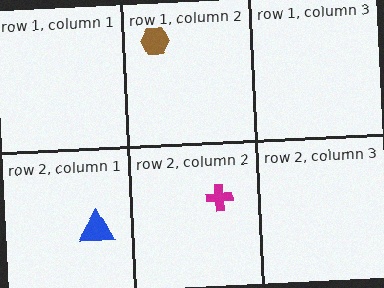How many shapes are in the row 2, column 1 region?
1.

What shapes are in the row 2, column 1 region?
The blue triangle.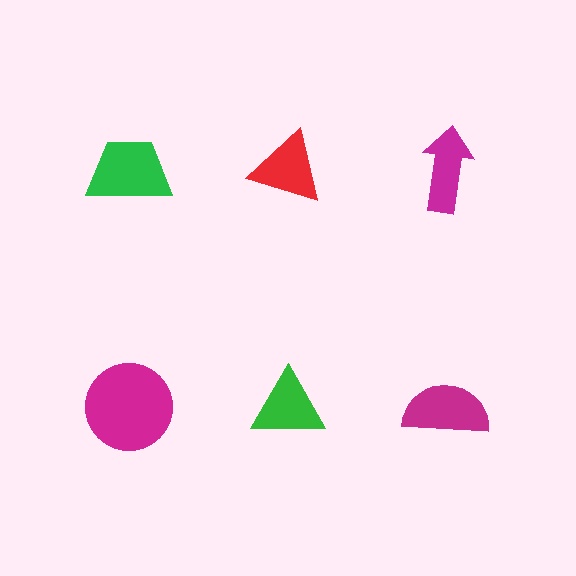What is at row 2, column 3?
A magenta semicircle.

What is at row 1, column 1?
A green trapezoid.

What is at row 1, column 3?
A magenta arrow.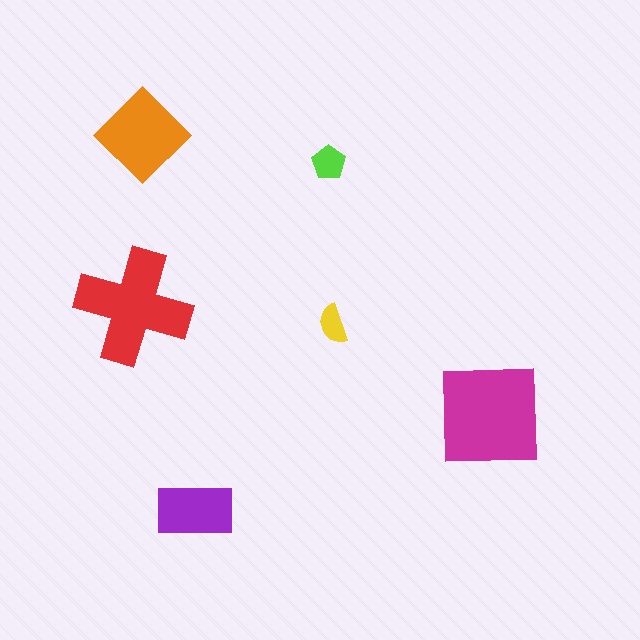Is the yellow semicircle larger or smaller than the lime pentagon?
Smaller.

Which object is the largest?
The magenta square.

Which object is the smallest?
The yellow semicircle.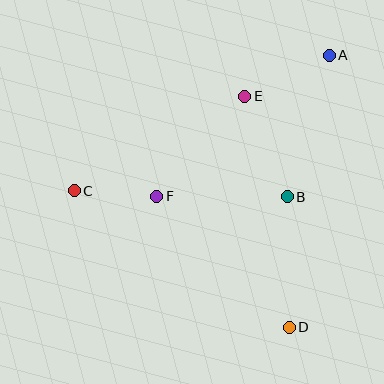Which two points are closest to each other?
Points C and F are closest to each other.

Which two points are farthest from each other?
Points A and C are farthest from each other.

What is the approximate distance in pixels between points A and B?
The distance between A and B is approximately 148 pixels.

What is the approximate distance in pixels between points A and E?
The distance between A and E is approximately 94 pixels.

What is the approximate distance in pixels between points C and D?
The distance between C and D is approximately 254 pixels.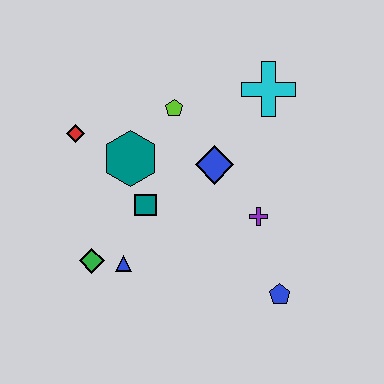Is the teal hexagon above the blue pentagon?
Yes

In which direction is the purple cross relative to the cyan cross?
The purple cross is below the cyan cross.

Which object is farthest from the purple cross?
The red diamond is farthest from the purple cross.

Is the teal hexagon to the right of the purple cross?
No